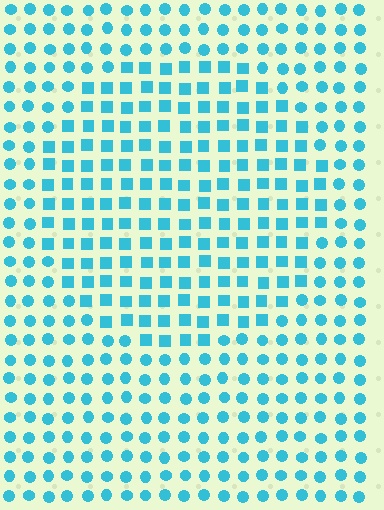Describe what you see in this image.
The image is filled with small cyan elements arranged in a uniform grid. A circle-shaped region contains squares, while the surrounding area contains circles. The boundary is defined purely by the change in element shape.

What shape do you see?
I see a circle.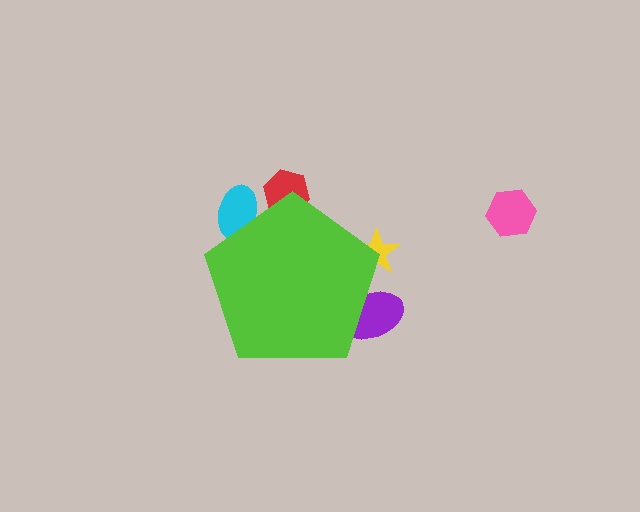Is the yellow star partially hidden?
Yes, the yellow star is partially hidden behind the lime pentagon.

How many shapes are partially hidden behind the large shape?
4 shapes are partially hidden.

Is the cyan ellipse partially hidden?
Yes, the cyan ellipse is partially hidden behind the lime pentagon.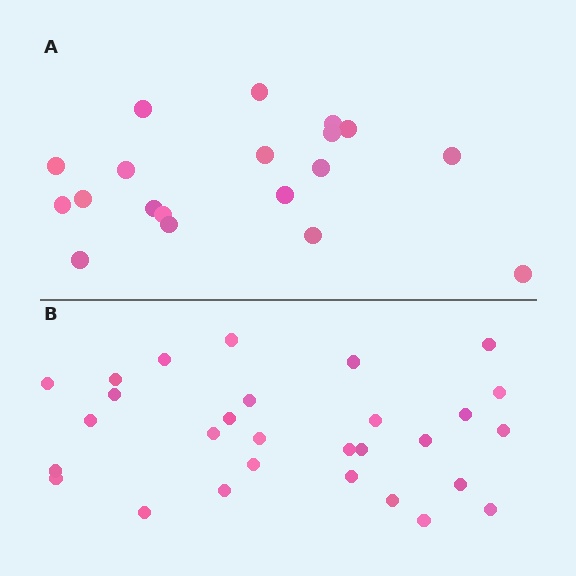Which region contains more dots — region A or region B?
Region B (the bottom region) has more dots.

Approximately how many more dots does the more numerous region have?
Region B has roughly 10 or so more dots than region A.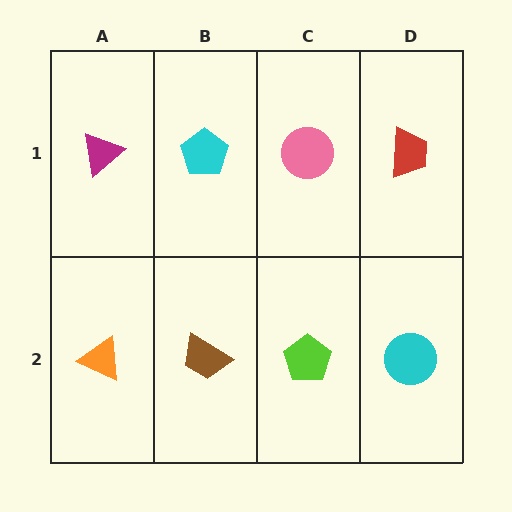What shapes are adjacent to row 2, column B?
A cyan pentagon (row 1, column B), an orange triangle (row 2, column A), a lime pentagon (row 2, column C).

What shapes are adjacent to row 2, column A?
A magenta triangle (row 1, column A), a brown trapezoid (row 2, column B).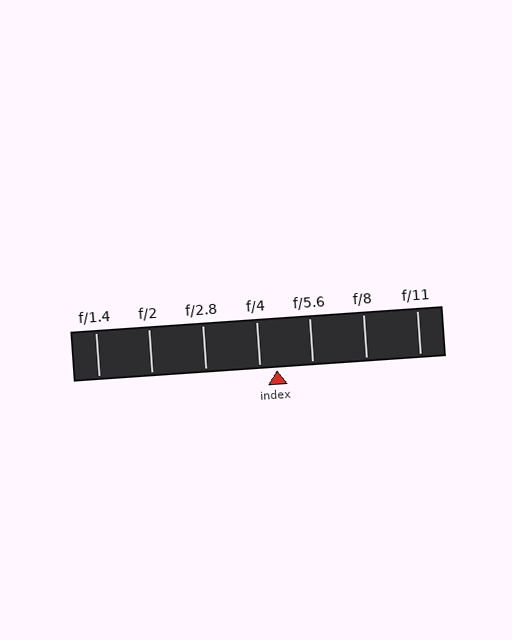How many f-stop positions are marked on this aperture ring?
There are 7 f-stop positions marked.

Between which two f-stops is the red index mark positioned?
The index mark is between f/4 and f/5.6.